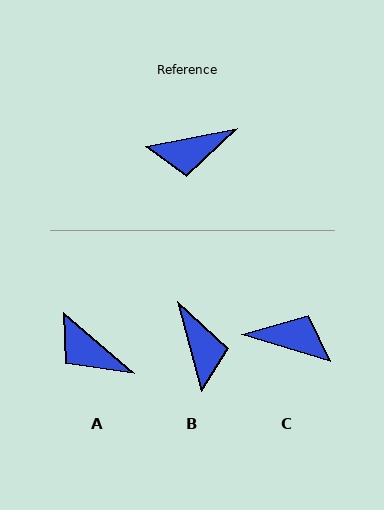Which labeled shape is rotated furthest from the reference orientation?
C, about 152 degrees away.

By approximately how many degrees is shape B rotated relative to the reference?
Approximately 94 degrees counter-clockwise.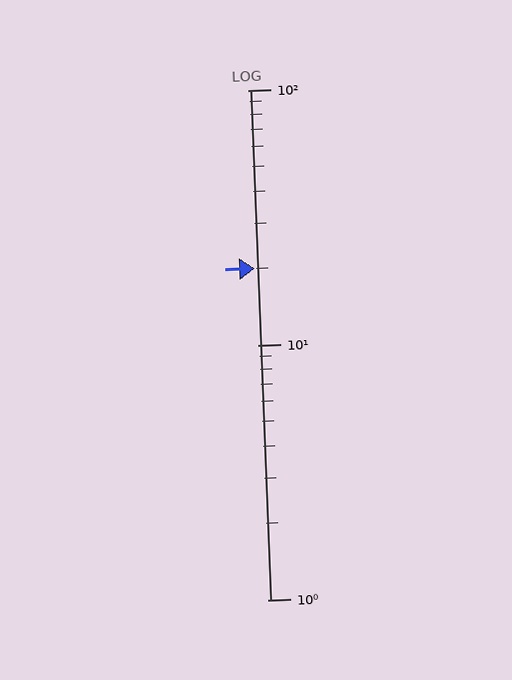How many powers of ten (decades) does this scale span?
The scale spans 2 decades, from 1 to 100.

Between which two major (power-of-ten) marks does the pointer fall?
The pointer is between 10 and 100.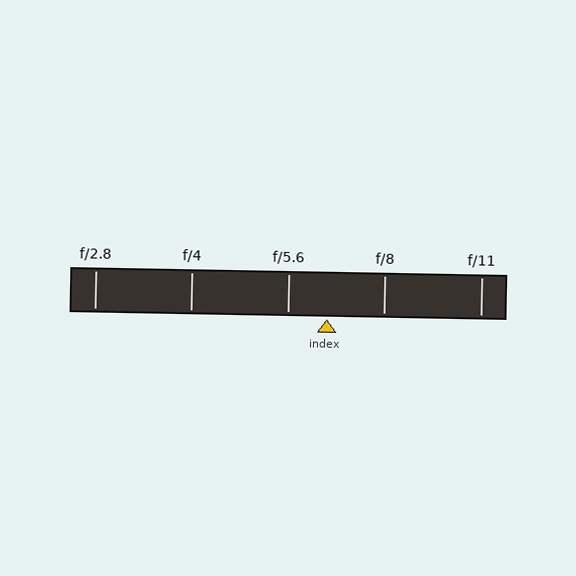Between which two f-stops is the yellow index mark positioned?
The index mark is between f/5.6 and f/8.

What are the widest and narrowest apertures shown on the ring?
The widest aperture shown is f/2.8 and the narrowest is f/11.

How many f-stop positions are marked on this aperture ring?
There are 5 f-stop positions marked.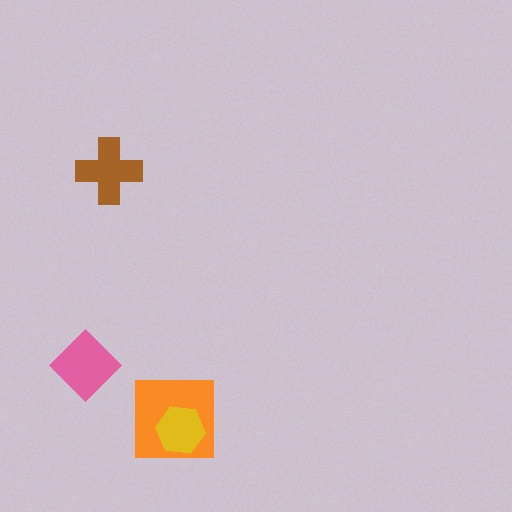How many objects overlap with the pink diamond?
0 objects overlap with the pink diamond.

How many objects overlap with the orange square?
1 object overlaps with the orange square.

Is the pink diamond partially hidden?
No, no other shape covers it.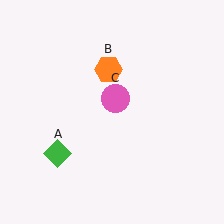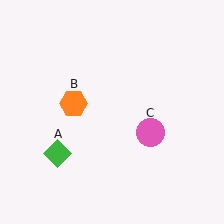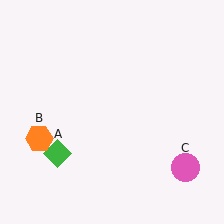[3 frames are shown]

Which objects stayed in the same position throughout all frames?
Green diamond (object A) remained stationary.